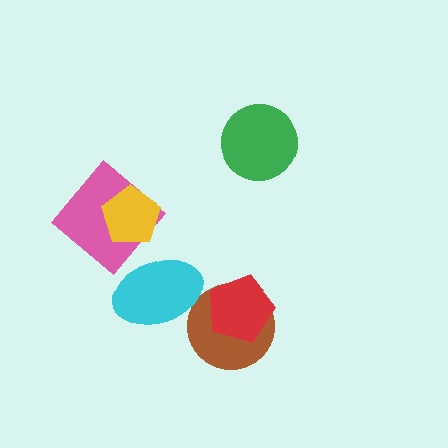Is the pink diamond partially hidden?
Yes, it is partially covered by another shape.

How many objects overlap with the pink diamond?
1 object overlaps with the pink diamond.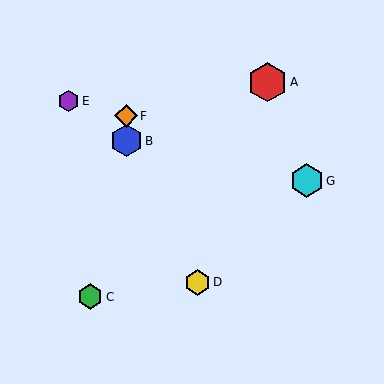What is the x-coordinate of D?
Object D is at x≈198.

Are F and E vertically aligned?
No, F is at x≈126 and E is at x≈68.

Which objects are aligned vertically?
Objects B, F are aligned vertically.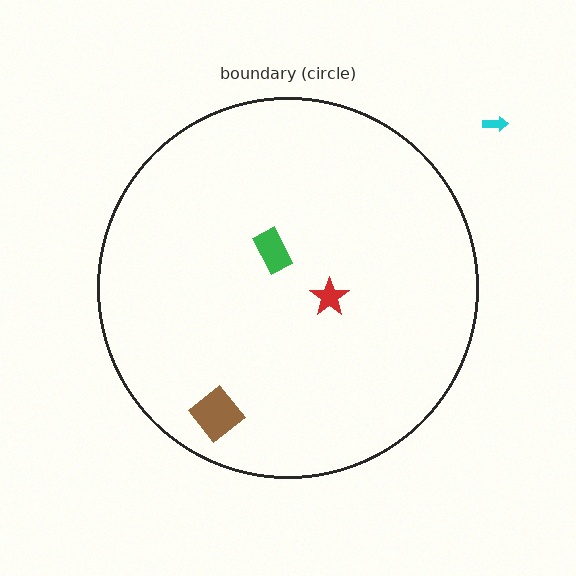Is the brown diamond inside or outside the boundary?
Inside.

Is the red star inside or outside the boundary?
Inside.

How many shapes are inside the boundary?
3 inside, 1 outside.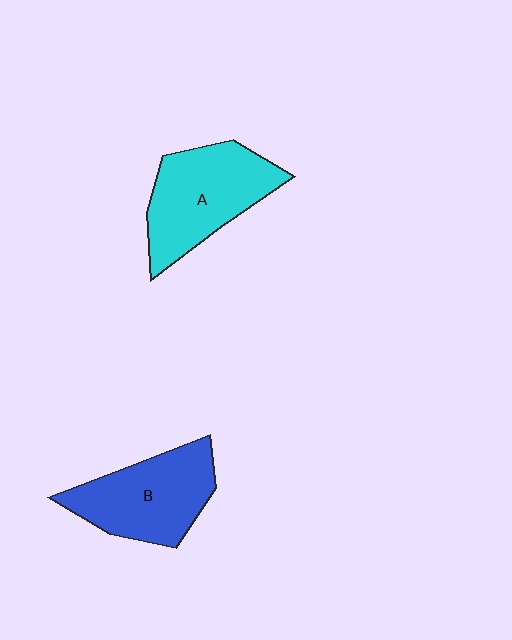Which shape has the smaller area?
Shape B (blue).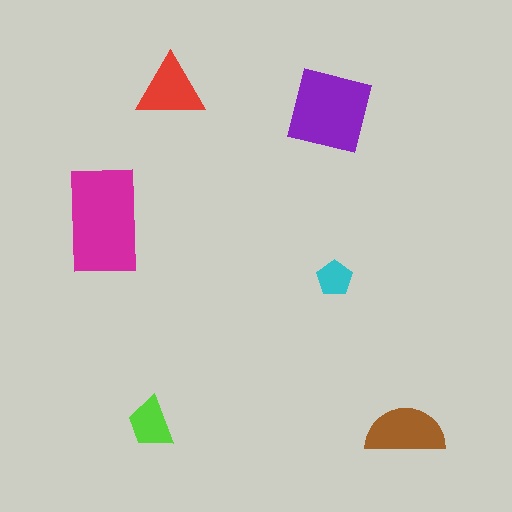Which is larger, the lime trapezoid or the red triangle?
The red triangle.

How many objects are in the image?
There are 6 objects in the image.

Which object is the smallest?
The cyan pentagon.